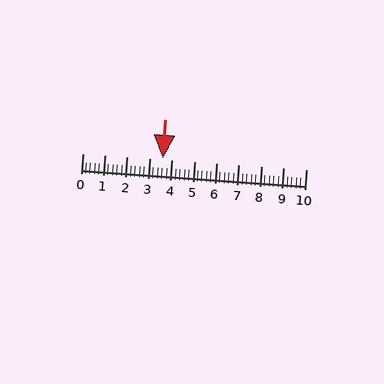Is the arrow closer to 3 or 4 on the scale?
The arrow is closer to 4.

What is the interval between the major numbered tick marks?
The major tick marks are spaced 1 units apart.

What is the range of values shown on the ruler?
The ruler shows values from 0 to 10.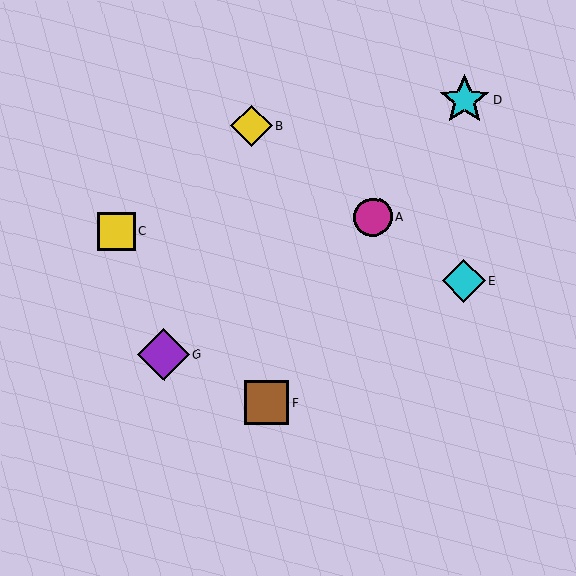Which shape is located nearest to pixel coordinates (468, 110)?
The cyan star (labeled D) at (464, 100) is nearest to that location.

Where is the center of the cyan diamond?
The center of the cyan diamond is at (464, 281).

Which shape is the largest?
The purple diamond (labeled G) is the largest.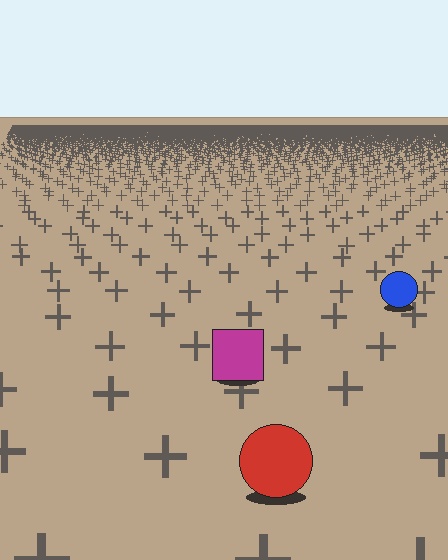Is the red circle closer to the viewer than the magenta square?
Yes. The red circle is closer — you can tell from the texture gradient: the ground texture is coarser near it.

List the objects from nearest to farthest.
From nearest to farthest: the red circle, the magenta square, the blue circle.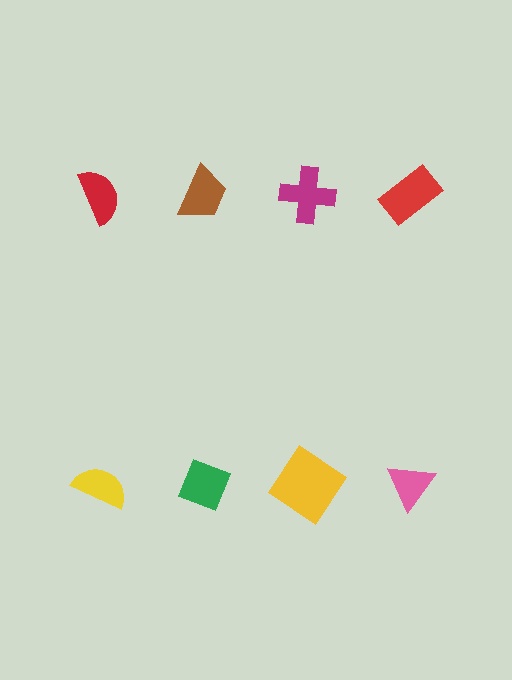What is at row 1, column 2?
A brown trapezoid.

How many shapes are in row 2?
4 shapes.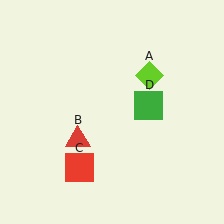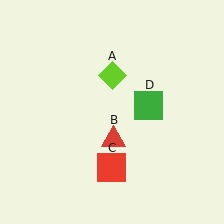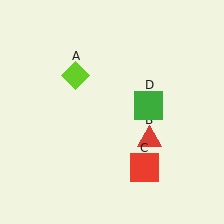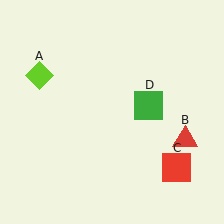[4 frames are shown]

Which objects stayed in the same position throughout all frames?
Green square (object D) remained stationary.